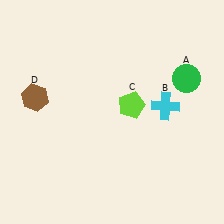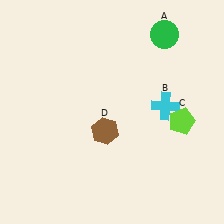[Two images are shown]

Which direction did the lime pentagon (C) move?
The lime pentagon (C) moved right.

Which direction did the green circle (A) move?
The green circle (A) moved up.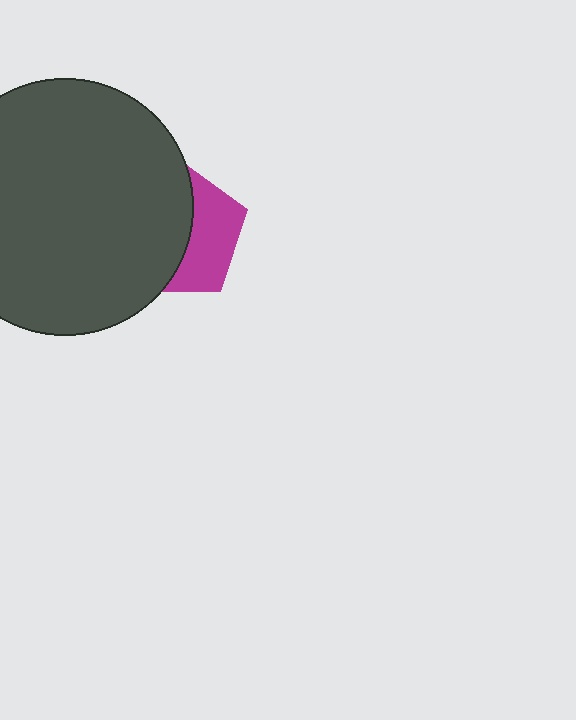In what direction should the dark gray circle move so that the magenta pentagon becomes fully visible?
The dark gray circle should move left. That is the shortest direction to clear the overlap and leave the magenta pentagon fully visible.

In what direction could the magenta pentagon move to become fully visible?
The magenta pentagon could move right. That would shift it out from behind the dark gray circle entirely.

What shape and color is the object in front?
The object in front is a dark gray circle.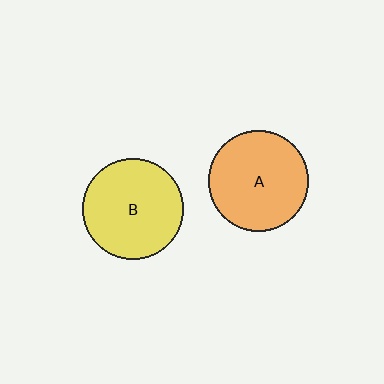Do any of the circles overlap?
No, none of the circles overlap.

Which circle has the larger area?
Circle B (yellow).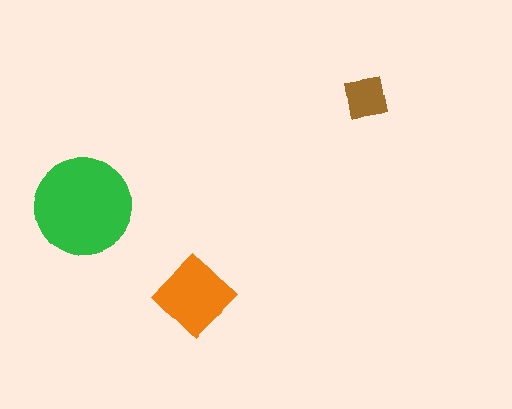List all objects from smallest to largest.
The brown square, the orange diamond, the green circle.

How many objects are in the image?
There are 3 objects in the image.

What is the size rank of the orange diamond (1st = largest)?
2nd.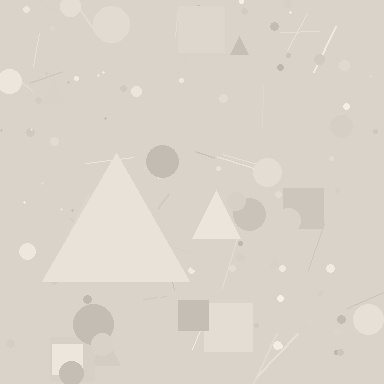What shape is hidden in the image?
A triangle is hidden in the image.